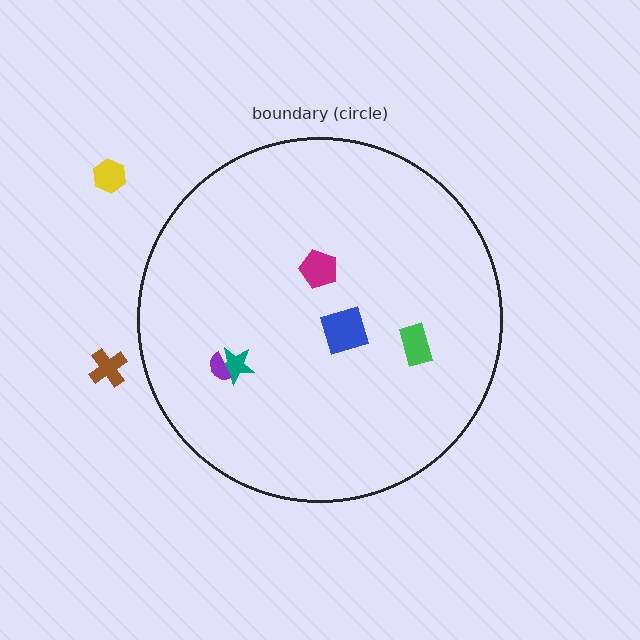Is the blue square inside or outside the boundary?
Inside.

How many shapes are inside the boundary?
5 inside, 2 outside.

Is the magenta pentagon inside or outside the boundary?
Inside.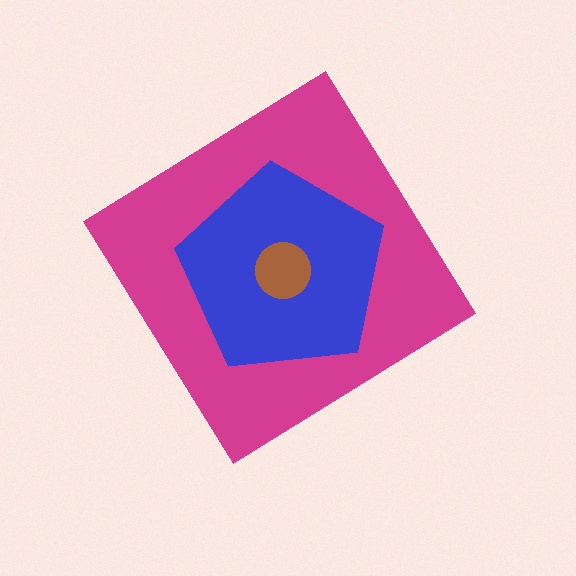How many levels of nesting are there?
3.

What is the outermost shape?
The magenta diamond.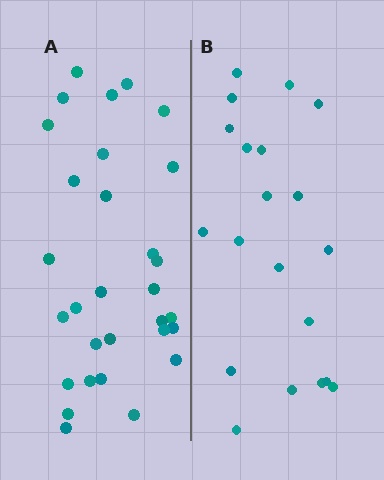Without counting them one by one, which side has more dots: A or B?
Region A (the left region) has more dots.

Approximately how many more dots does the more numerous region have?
Region A has roughly 10 or so more dots than region B.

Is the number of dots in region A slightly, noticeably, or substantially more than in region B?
Region A has substantially more. The ratio is roughly 1.5 to 1.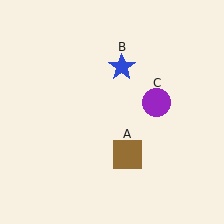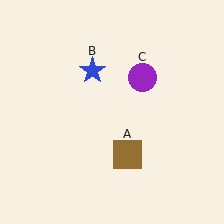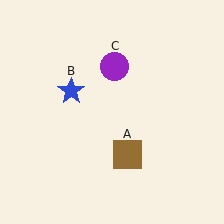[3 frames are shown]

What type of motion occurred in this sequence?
The blue star (object B), purple circle (object C) rotated counterclockwise around the center of the scene.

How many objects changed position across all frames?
2 objects changed position: blue star (object B), purple circle (object C).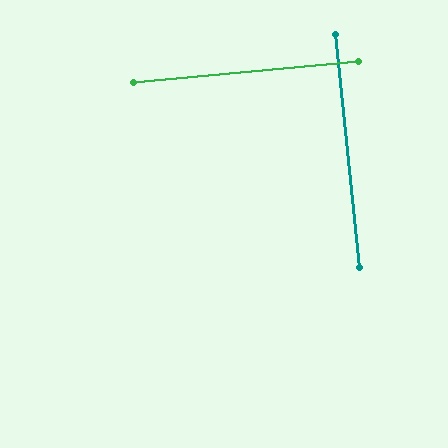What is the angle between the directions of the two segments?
Approximately 90 degrees.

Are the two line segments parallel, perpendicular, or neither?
Perpendicular — they meet at approximately 90°.